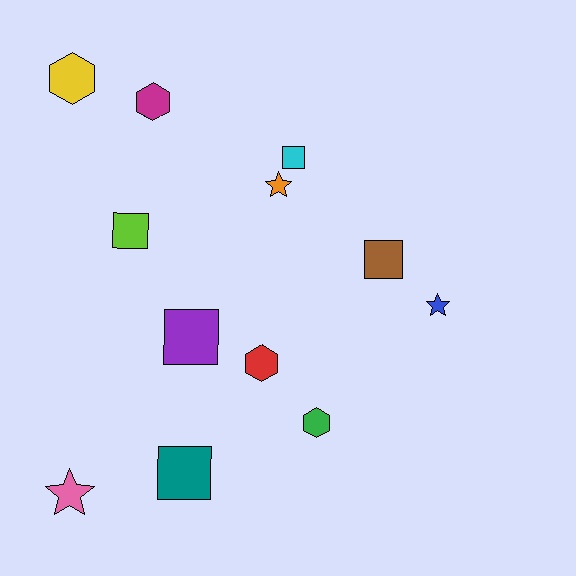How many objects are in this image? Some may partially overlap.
There are 12 objects.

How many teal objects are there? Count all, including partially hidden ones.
There is 1 teal object.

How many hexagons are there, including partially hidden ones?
There are 4 hexagons.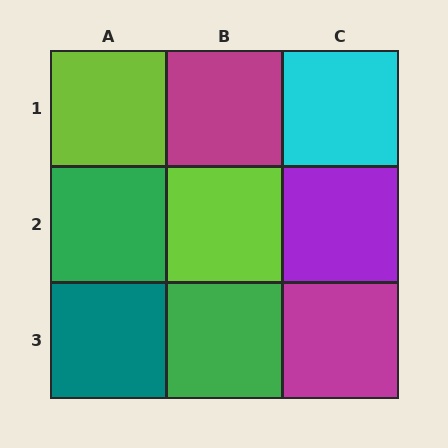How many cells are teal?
1 cell is teal.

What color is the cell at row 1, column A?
Lime.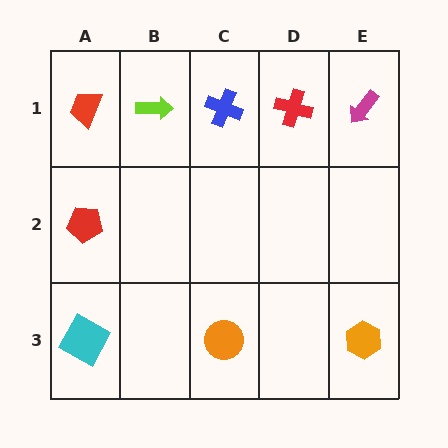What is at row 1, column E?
A magenta arrow.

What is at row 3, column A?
A cyan square.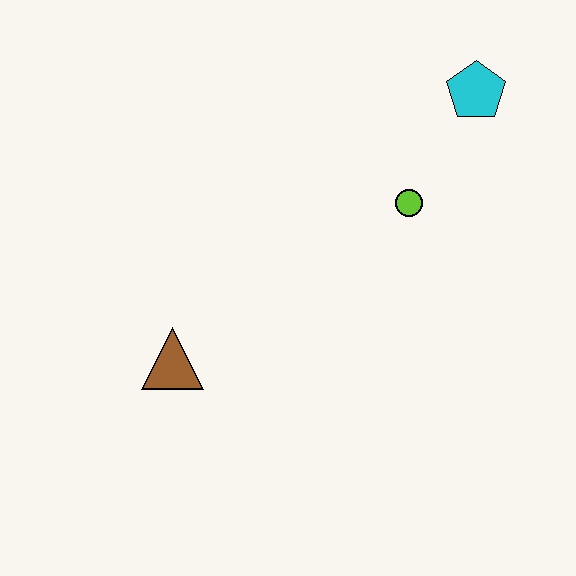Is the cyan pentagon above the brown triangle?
Yes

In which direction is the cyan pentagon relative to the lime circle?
The cyan pentagon is above the lime circle.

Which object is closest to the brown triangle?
The lime circle is closest to the brown triangle.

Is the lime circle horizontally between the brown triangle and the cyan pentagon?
Yes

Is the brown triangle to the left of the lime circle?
Yes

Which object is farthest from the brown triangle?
The cyan pentagon is farthest from the brown triangle.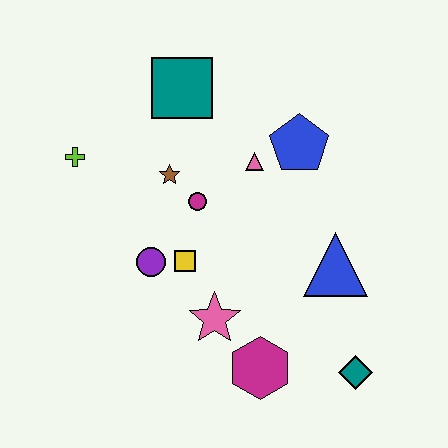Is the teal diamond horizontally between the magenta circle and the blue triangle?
No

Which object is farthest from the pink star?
The teal square is farthest from the pink star.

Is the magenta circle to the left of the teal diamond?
Yes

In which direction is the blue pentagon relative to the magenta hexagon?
The blue pentagon is above the magenta hexagon.